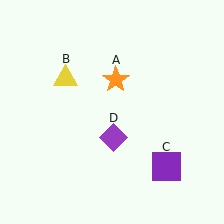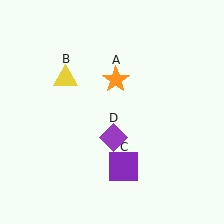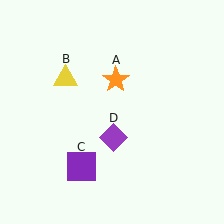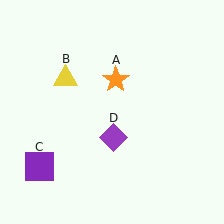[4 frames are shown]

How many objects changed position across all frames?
1 object changed position: purple square (object C).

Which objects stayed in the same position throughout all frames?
Orange star (object A) and yellow triangle (object B) and purple diamond (object D) remained stationary.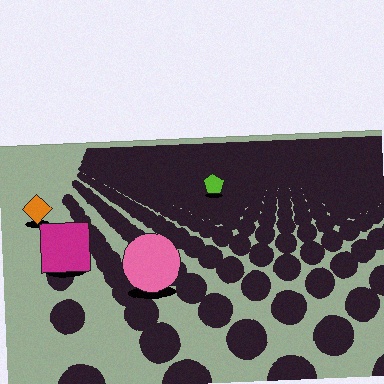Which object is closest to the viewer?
The pink circle is closest. The texture marks near it are larger and more spread out.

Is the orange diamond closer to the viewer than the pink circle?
No. The pink circle is closer — you can tell from the texture gradient: the ground texture is coarser near it.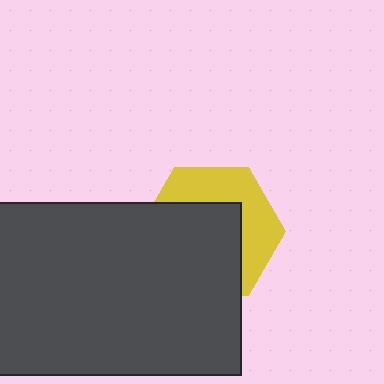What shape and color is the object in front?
The object in front is a dark gray rectangle.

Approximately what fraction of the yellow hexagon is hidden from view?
Roughly 58% of the yellow hexagon is hidden behind the dark gray rectangle.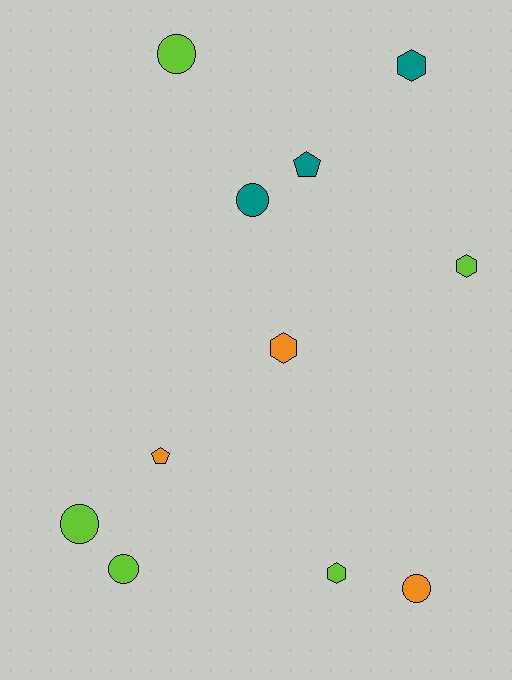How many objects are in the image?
There are 11 objects.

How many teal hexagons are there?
There is 1 teal hexagon.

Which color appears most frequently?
Lime, with 5 objects.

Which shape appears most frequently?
Circle, with 5 objects.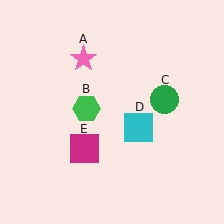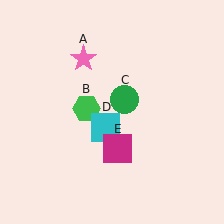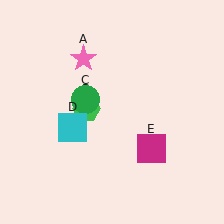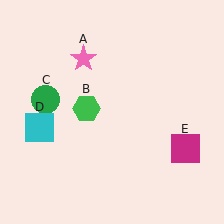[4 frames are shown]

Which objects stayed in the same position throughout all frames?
Pink star (object A) and green hexagon (object B) remained stationary.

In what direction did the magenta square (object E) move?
The magenta square (object E) moved right.